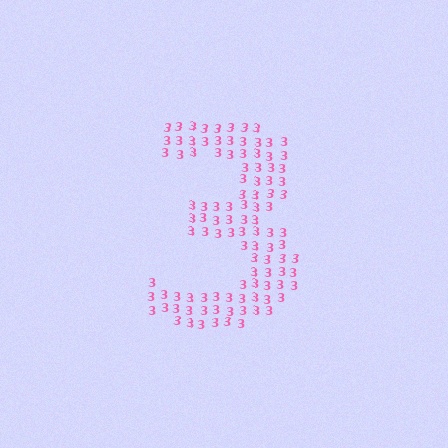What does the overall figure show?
The overall figure shows the digit 3.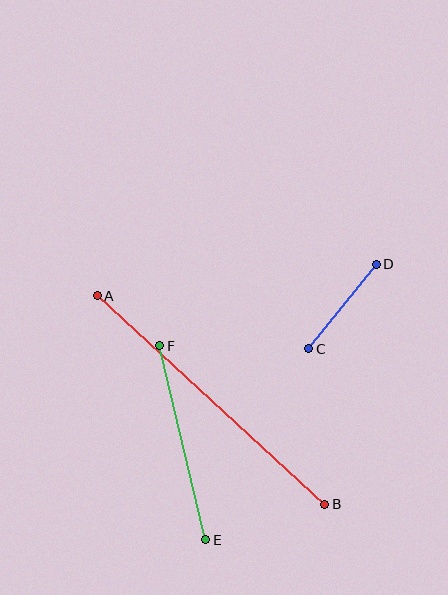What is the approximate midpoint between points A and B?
The midpoint is at approximately (211, 400) pixels.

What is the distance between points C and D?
The distance is approximately 108 pixels.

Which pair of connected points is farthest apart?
Points A and B are farthest apart.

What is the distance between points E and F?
The distance is approximately 199 pixels.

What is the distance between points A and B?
The distance is approximately 309 pixels.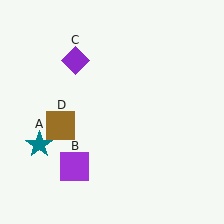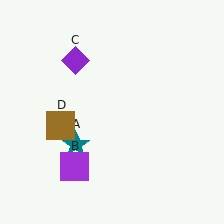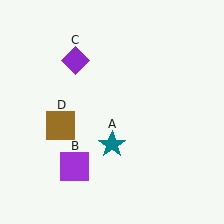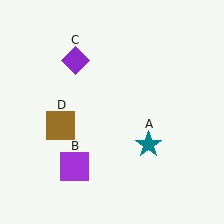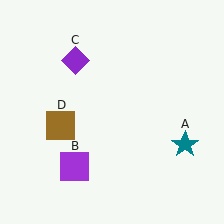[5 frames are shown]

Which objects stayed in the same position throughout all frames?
Purple square (object B) and purple diamond (object C) and brown square (object D) remained stationary.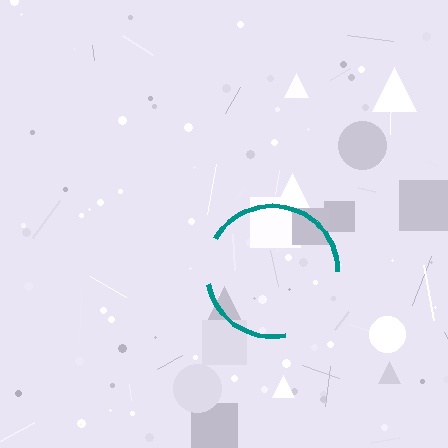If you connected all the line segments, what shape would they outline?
They would outline a circle.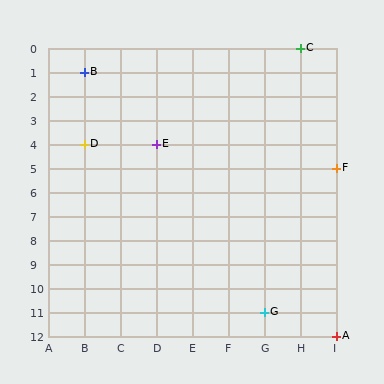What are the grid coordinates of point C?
Point C is at grid coordinates (H, 0).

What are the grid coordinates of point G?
Point G is at grid coordinates (G, 11).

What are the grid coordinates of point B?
Point B is at grid coordinates (B, 1).